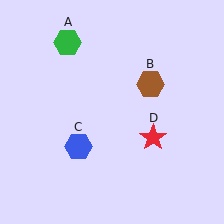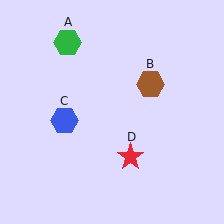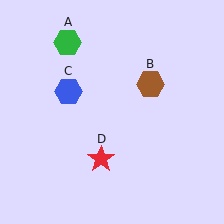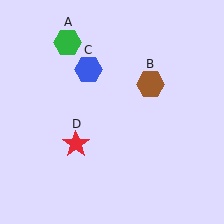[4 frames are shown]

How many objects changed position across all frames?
2 objects changed position: blue hexagon (object C), red star (object D).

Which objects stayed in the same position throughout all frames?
Green hexagon (object A) and brown hexagon (object B) remained stationary.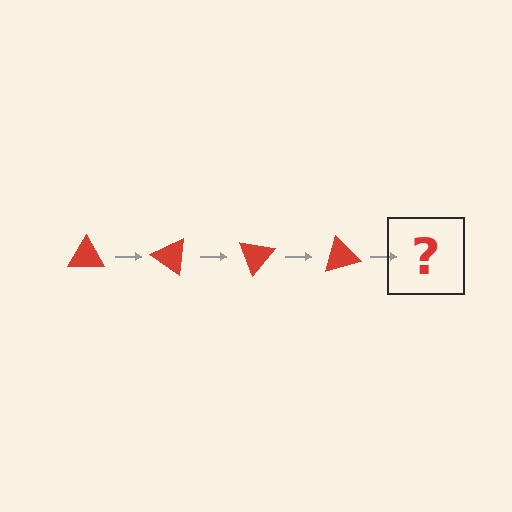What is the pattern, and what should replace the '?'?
The pattern is that the triangle rotates 35 degrees each step. The '?' should be a red triangle rotated 140 degrees.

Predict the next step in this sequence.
The next step is a red triangle rotated 140 degrees.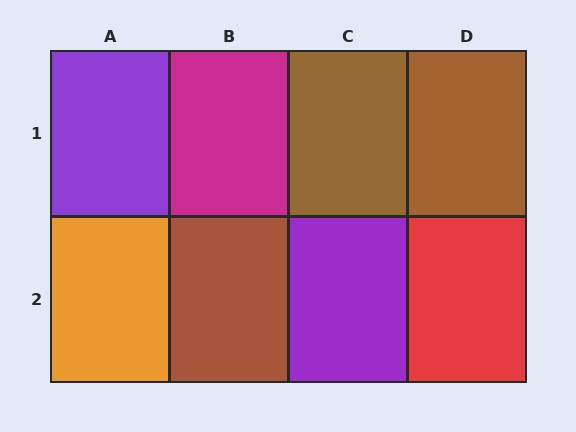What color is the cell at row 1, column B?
Magenta.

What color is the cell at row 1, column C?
Brown.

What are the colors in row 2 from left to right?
Orange, brown, purple, red.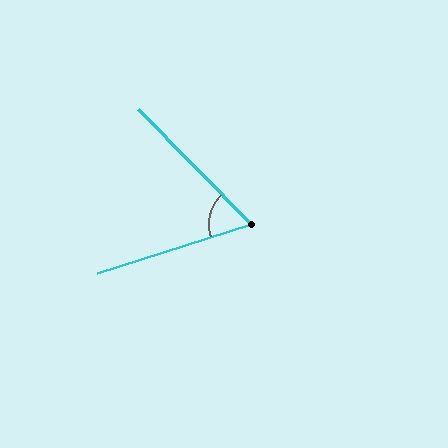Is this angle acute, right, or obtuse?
It is acute.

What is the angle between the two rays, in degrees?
Approximately 63 degrees.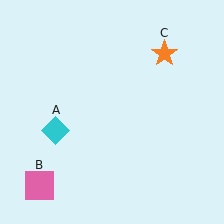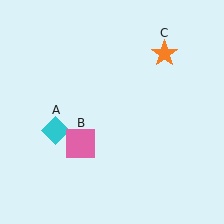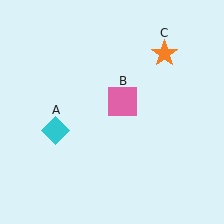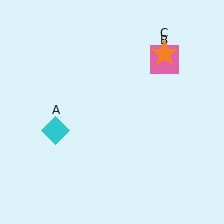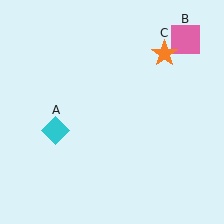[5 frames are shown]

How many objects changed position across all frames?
1 object changed position: pink square (object B).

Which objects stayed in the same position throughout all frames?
Cyan diamond (object A) and orange star (object C) remained stationary.